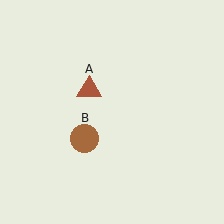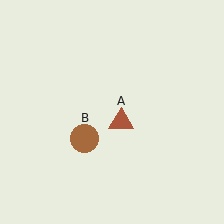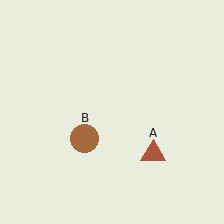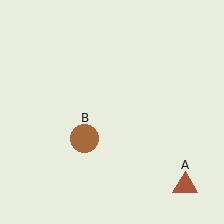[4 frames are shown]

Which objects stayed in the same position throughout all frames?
Brown circle (object B) remained stationary.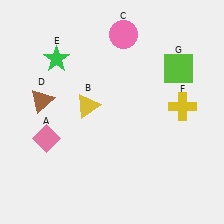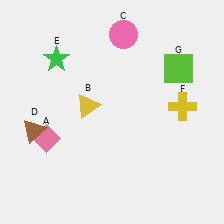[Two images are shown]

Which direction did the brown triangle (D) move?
The brown triangle (D) moved down.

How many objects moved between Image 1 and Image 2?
1 object moved between the two images.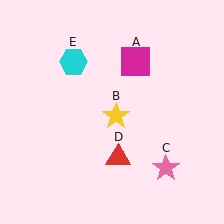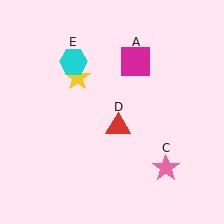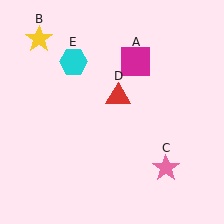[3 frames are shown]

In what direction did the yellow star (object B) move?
The yellow star (object B) moved up and to the left.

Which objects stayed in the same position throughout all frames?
Magenta square (object A) and pink star (object C) and cyan hexagon (object E) remained stationary.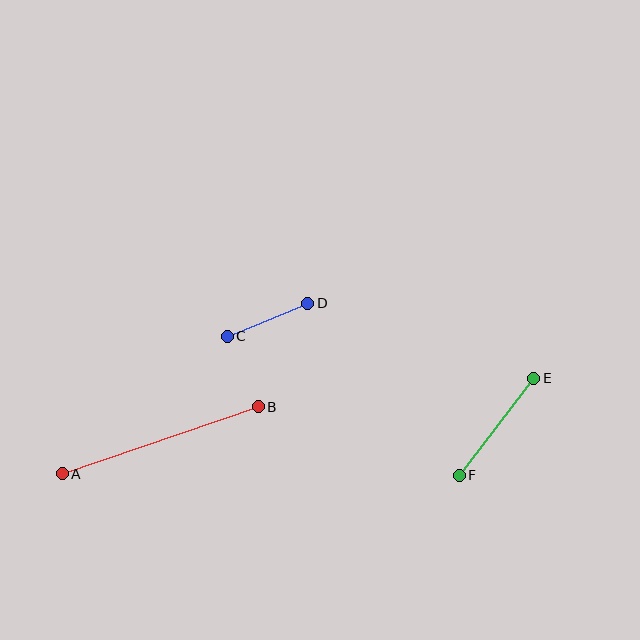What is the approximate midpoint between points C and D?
The midpoint is at approximately (267, 320) pixels.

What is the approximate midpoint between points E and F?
The midpoint is at approximately (496, 427) pixels.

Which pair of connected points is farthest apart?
Points A and B are farthest apart.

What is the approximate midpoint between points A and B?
The midpoint is at approximately (160, 440) pixels.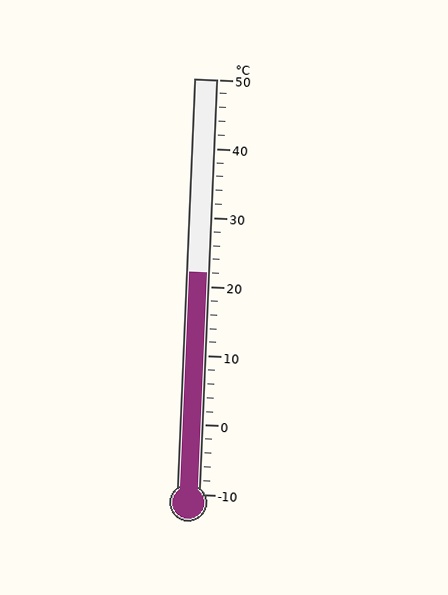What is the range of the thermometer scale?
The thermometer scale ranges from -10°C to 50°C.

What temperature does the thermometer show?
The thermometer shows approximately 22°C.